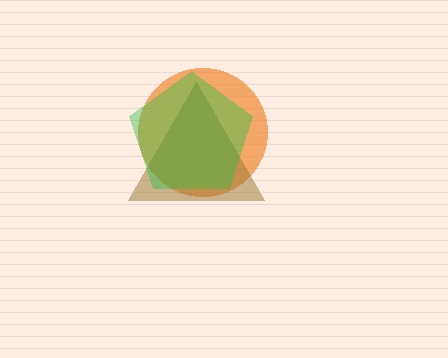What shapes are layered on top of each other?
The layered shapes are: an orange circle, a brown triangle, a green pentagon.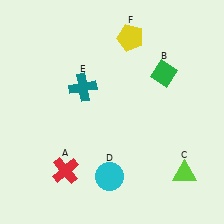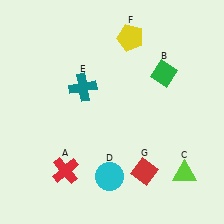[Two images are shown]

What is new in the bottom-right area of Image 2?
A red diamond (G) was added in the bottom-right area of Image 2.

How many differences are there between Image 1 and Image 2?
There is 1 difference between the two images.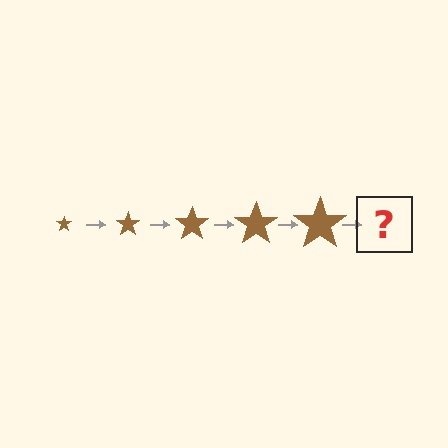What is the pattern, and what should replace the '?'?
The pattern is that the star gets progressively larger each step. The '?' should be a brown star, larger than the previous one.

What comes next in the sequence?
The next element should be a brown star, larger than the previous one.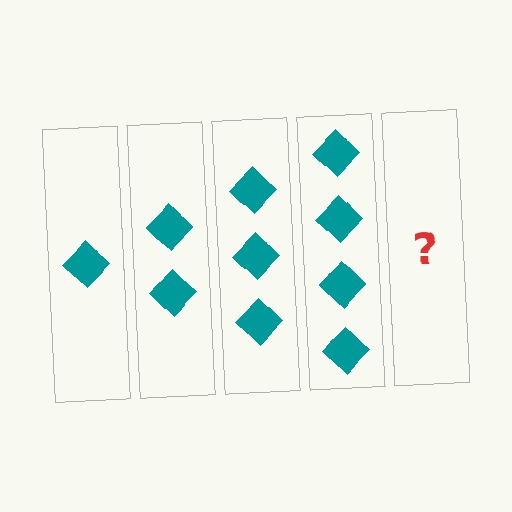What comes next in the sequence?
The next element should be 5 diamonds.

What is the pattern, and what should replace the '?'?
The pattern is that each step adds one more diamond. The '?' should be 5 diamonds.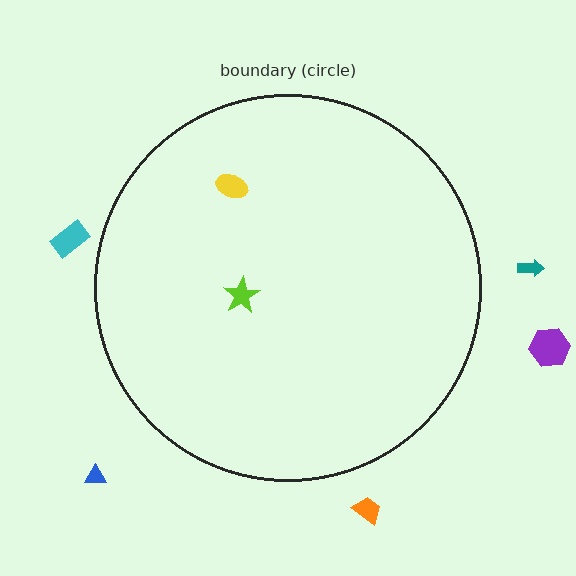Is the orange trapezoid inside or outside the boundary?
Outside.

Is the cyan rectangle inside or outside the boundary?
Outside.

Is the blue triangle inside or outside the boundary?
Outside.